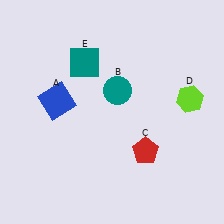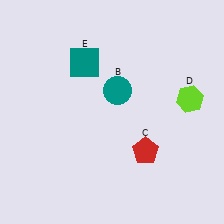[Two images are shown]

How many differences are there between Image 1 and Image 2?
There is 1 difference between the two images.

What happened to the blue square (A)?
The blue square (A) was removed in Image 2. It was in the top-left area of Image 1.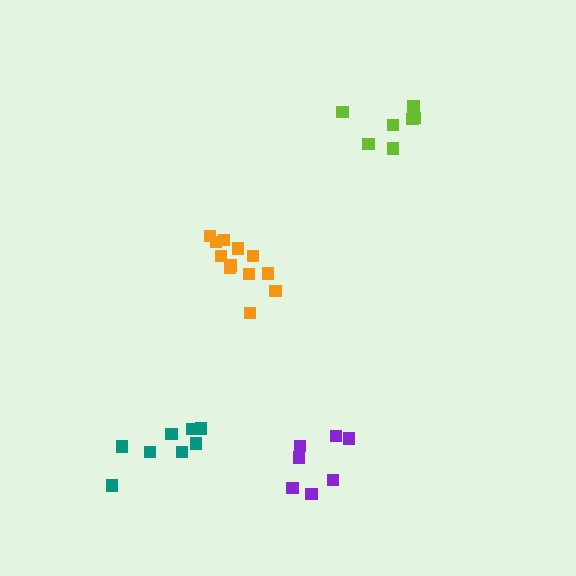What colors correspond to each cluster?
The clusters are colored: orange, lime, teal, purple.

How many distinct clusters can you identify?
There are 4 distinct clusters.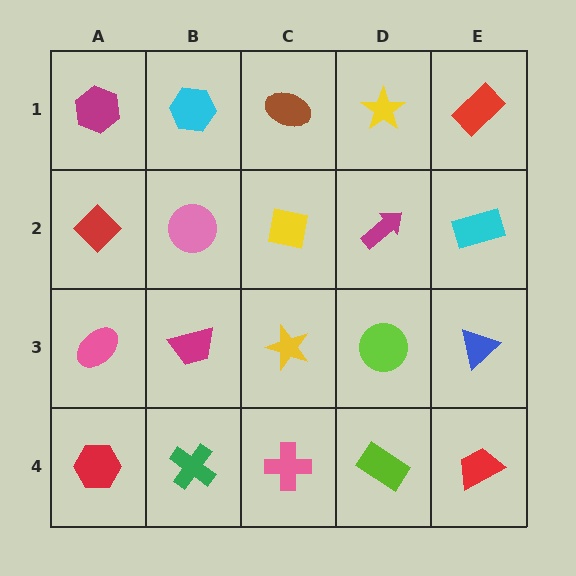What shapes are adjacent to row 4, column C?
A yellow star (row 3, column C), a green cross (row 4, column B), a lime rectangle (row 4, column D).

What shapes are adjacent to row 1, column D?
A magenta arrow (row 2, column D), a brown ellipse (row 1, column C), a red rectangle (row 1, column E).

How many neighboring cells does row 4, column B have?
3.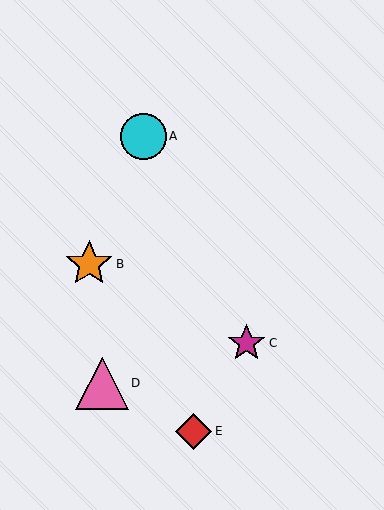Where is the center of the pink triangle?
The center of the pink triangle is at (102, 383).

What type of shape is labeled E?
Shape E is a red diamond.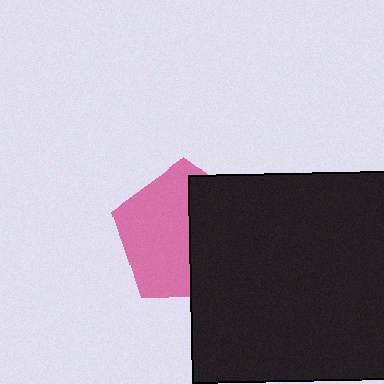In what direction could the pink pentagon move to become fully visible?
The pink pentagon could move left. That would shift it out from behind the black square entirely.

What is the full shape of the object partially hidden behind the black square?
The partially hidden object is a pink pentagon.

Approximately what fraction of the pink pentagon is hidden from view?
Roughly 46% of the pink pentagon is hidden behind the black square.